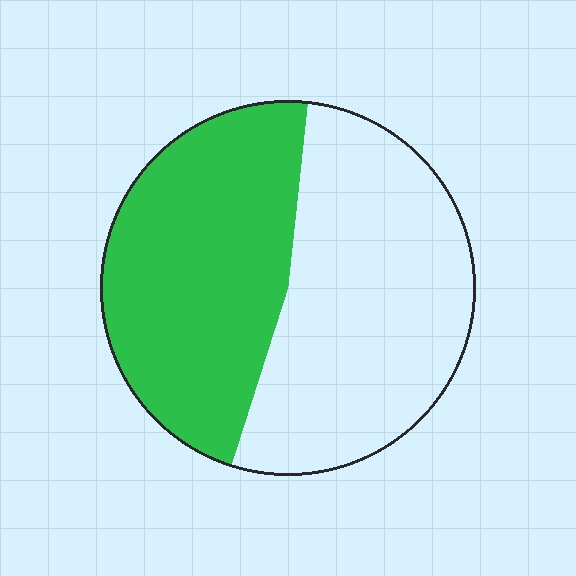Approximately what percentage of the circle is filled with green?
Approximately 45%.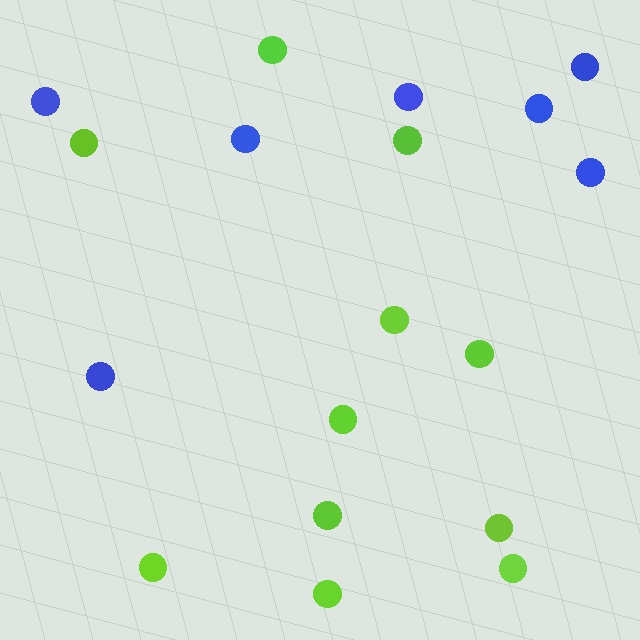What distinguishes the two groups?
There are 2 groups: one group of blue circles (7) and one group of lime circles (11).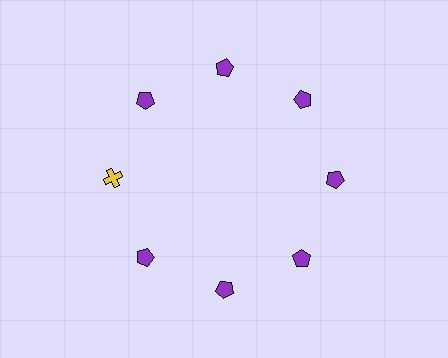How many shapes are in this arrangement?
There are 8 shapes arranged in a ring pattern.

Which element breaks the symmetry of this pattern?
The yellow cross at roughly the 9 o'clock position breaks the symmetry. All other shapes are purple pentagons.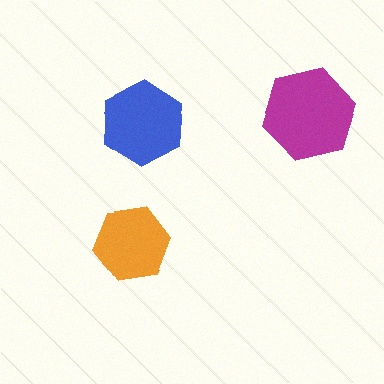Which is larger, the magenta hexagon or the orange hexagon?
The magenta one.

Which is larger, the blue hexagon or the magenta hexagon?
The magenta one.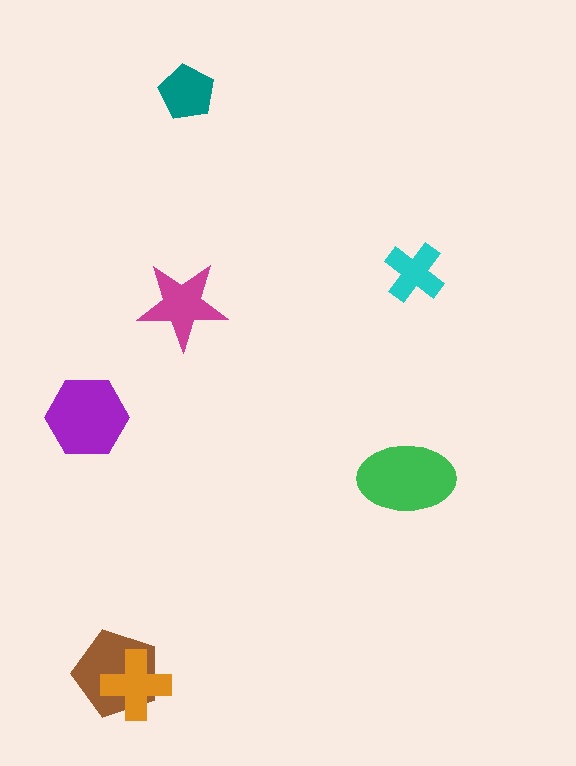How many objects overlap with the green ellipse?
0 objects overlap with the green ellipse.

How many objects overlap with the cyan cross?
0 objects overlap with the cyan cross.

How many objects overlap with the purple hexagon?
0 objects overlap with the purple hexagon.